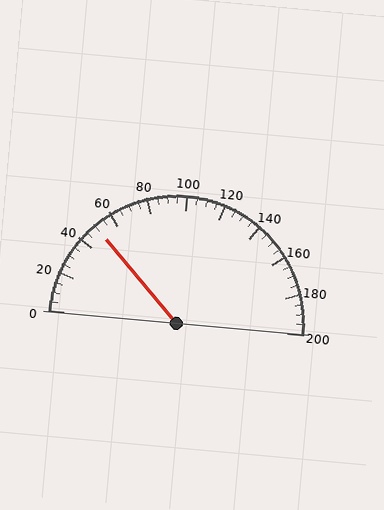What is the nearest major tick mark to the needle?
The nearest major tick mark is 40.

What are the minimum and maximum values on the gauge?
The gauge ranges from 0 to 200.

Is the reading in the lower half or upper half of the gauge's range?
The reading is in the lower half of the range (0 to 200).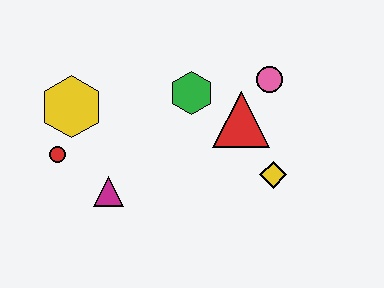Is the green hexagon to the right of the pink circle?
No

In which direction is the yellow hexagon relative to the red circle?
The yellow hexagon is above the red circle.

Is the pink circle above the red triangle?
Yes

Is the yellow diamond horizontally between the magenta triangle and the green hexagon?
No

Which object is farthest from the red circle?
The pink circle is farthest from the red circle.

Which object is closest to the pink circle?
The red triangle is closest to the pink circle.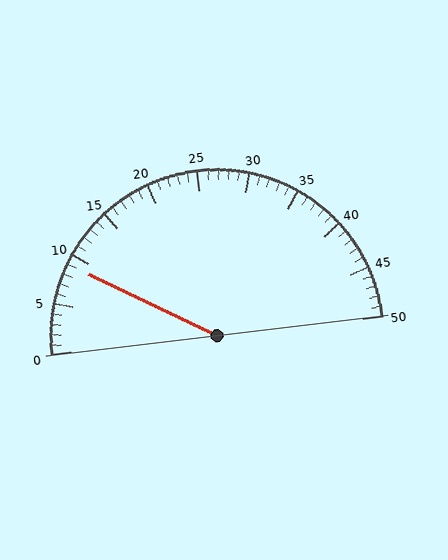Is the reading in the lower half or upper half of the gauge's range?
The reading is in the lower half of the range (0 to 50).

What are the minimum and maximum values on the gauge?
The gauge ranges from 0 to 50.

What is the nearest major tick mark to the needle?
The nearest major tick mark is 10.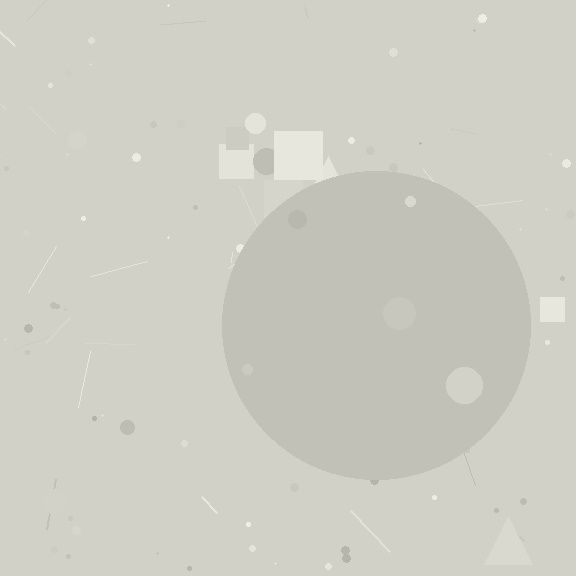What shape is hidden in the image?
A circle is hidden in the image.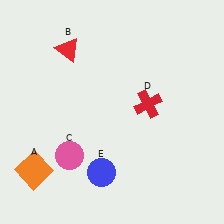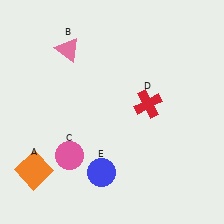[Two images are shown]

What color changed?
The triangle (B) changed from red in Image 1 to pink in Image 2.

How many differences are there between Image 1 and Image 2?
There is 1 difference between the two images.